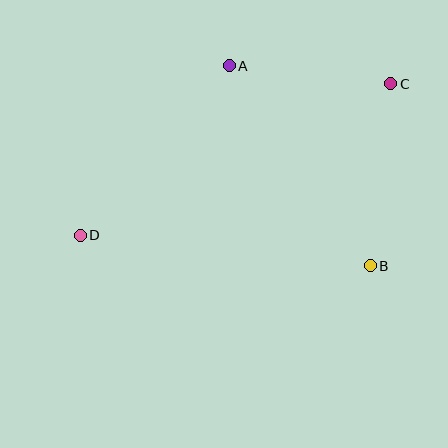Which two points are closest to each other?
Points A and C are closest to each other.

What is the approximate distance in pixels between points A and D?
The distance between A and D is approximately 226 pixels.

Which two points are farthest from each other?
Points C and D are farthest from each other.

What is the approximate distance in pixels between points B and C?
The distance between B and C is approximately 183 pixels.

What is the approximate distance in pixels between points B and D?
The distance between B and D is approximately 292 pixels.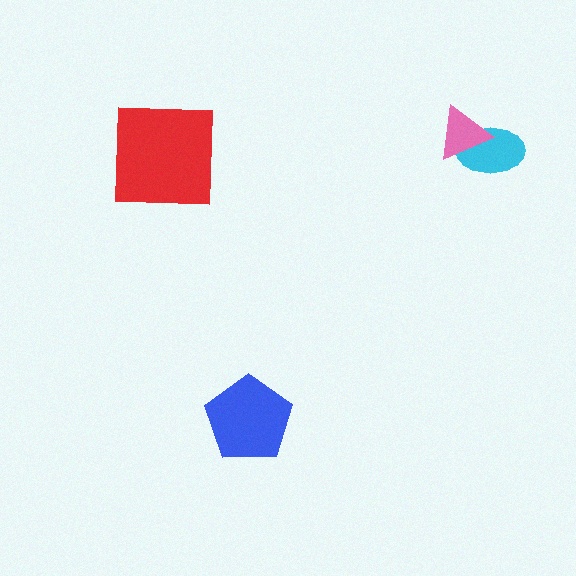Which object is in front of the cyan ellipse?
The pink triangle is in front of the cyan ellipse.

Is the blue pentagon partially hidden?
No, no other shape covers it.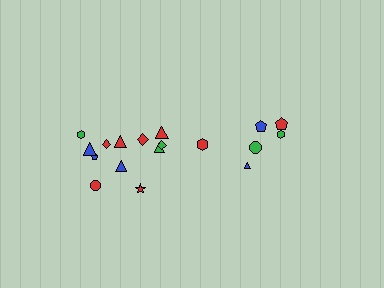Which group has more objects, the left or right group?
The left group.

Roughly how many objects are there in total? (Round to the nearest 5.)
Roughly 20 objects in total.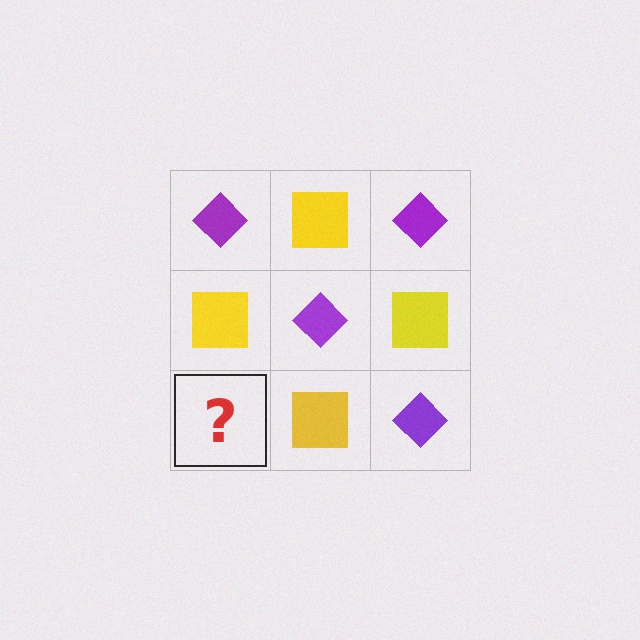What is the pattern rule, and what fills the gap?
The rule is that it alternates purple diamond and yellow square in a checkerboard pattern. The gap should be filled with a purple diamond.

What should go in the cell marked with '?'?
The missing cell should contain a purple diamond.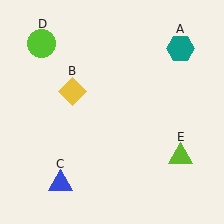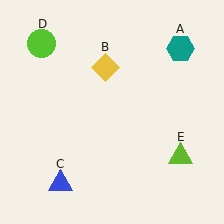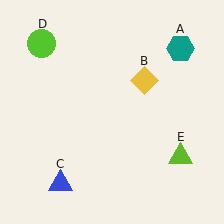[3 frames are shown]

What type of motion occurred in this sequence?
The yellow diamond (object B) rotated clockwise around the center of the scene.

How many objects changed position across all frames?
1 object changed position: yellow diamond (object B).